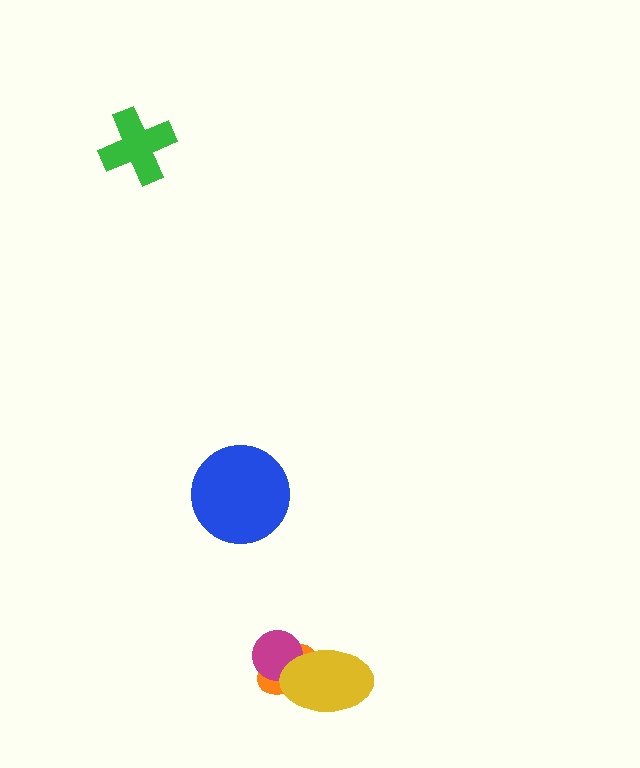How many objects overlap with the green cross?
0 objects overlap with the green cross.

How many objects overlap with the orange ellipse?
2 objects overlap with the orange ellipse.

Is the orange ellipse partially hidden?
Yes, it is partially covered by another shape.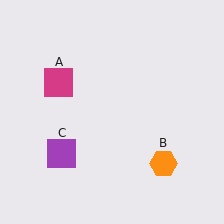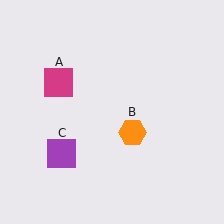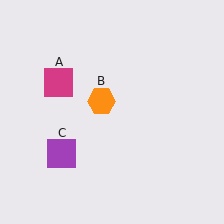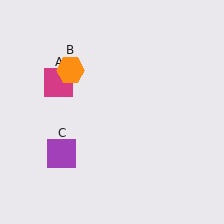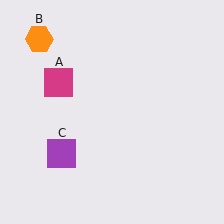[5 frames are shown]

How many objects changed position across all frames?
1 object changed position: orange hexagon (object B).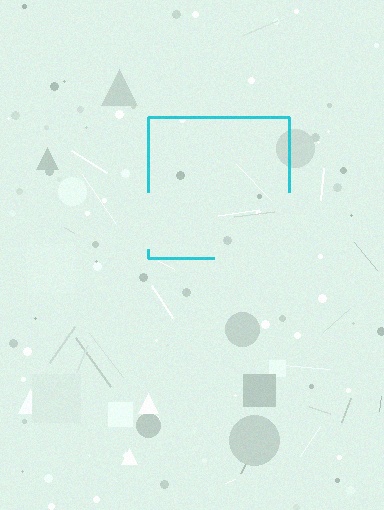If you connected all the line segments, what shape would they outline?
They would outline a square.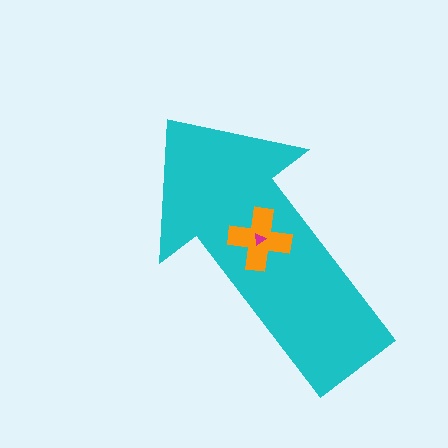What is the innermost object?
The magenta triangle.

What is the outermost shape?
The cyan arrow.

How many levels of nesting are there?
3.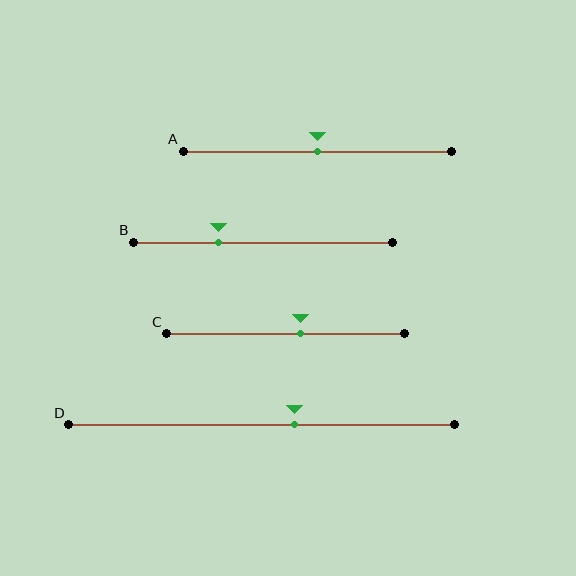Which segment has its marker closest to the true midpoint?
Segment A has its marker closest to the true midpoint.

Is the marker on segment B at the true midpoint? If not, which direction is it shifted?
No, the marker on segment B is shifted to the left by about 17% of the segment length.